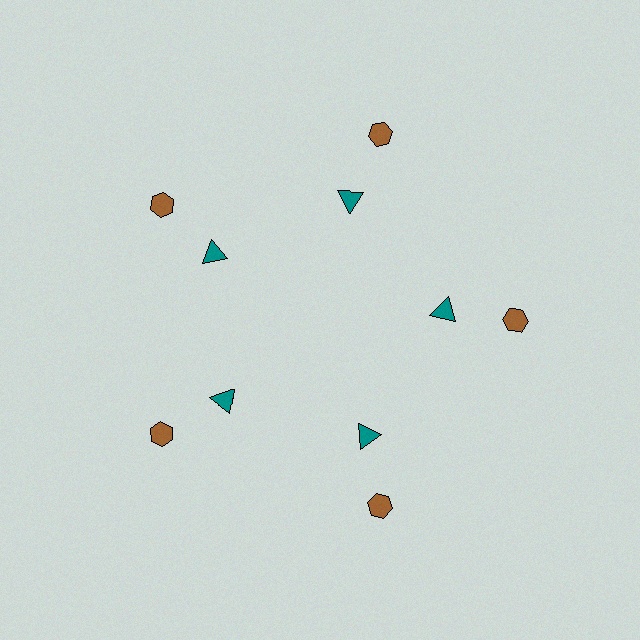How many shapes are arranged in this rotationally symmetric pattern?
There are 10 shapes, arranged in 5 groups of 2.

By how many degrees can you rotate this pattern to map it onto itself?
The pattern maps onto itself every 72 degrees of rotation.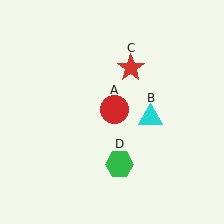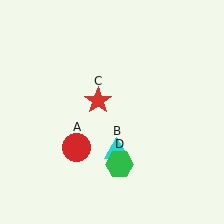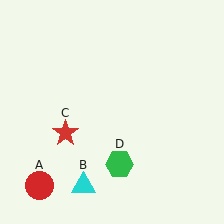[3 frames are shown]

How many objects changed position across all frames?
3 objects changed position: red circle (object A), cyan triangle (object B), red star (object C).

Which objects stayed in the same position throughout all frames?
Green hexagon (object D) remained stationary.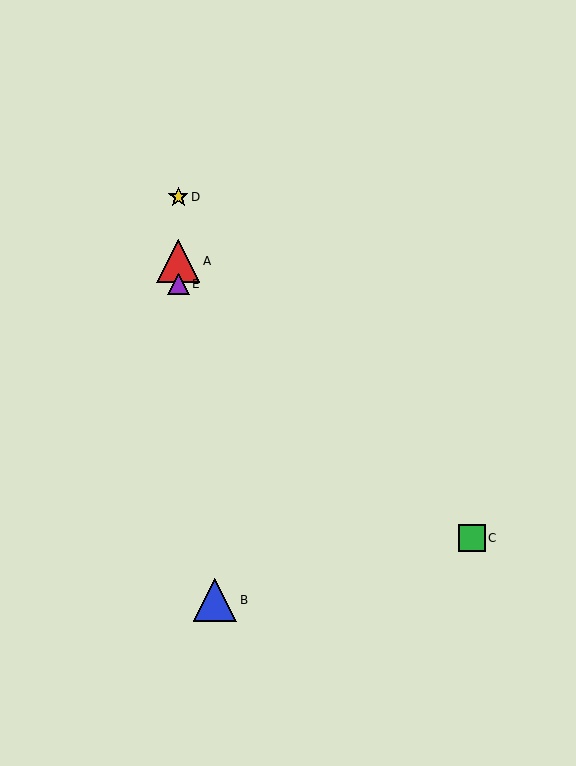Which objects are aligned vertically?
Objects A, D, E are aligned vertically.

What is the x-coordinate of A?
Object A is at x≈178.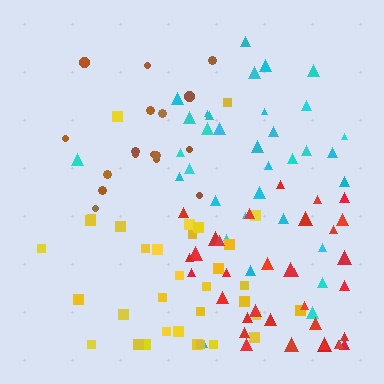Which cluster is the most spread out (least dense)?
Red.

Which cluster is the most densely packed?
Brown.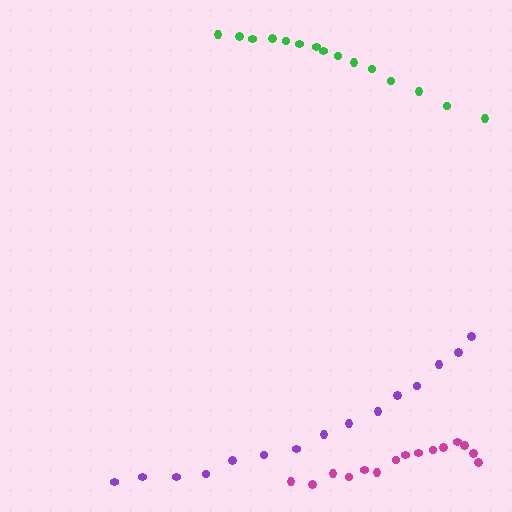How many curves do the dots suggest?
There are 3 distinct paths.